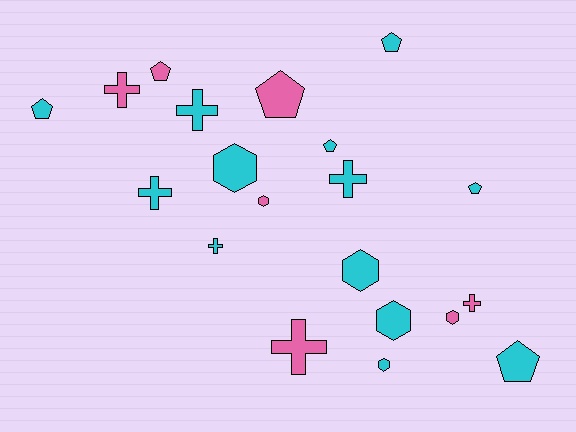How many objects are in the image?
There are 20 objects.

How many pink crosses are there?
There are 3 pink crosses.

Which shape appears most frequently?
Cross, with 7 objects.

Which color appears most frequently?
Cyan, with 13 objects.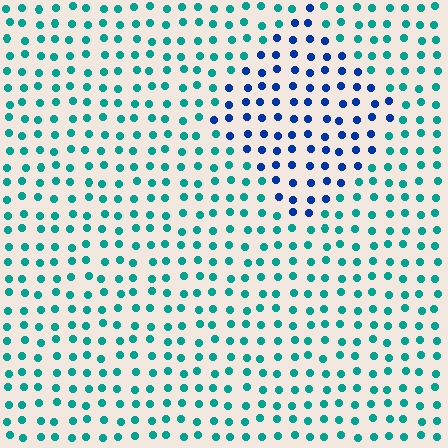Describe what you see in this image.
The image is filled with small teal elements in a uniform arrangement. A diamond-shaped region is visible where the elements are tinted to a slightly different hue, forming a subtle color boundary.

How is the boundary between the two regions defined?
The boundary is defined purely by a slight shift in hue (about 48 degrees). Spacing, size, and orientation are identical on both sides.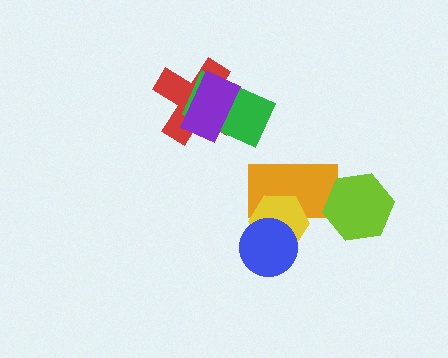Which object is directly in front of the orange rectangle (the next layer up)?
The yellow hexagon is directly in front of the orange rectangle.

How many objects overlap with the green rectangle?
2 objects overlap with the green rectangle.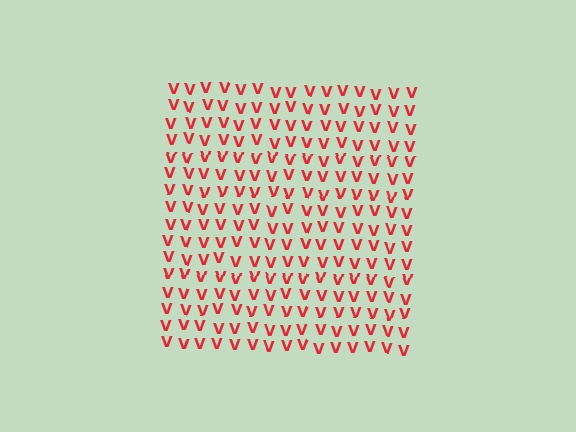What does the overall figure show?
The overall figure shows a square.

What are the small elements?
The small elements are letter V's.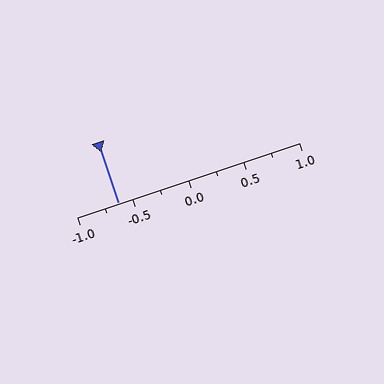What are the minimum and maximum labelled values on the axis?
The axis runs from -1.0 to 1.0.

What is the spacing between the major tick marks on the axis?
The major ticks are spaced 0.5 apart.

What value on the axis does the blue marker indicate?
The marker indicates approximately -0.62.